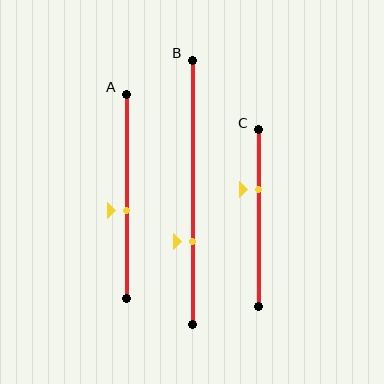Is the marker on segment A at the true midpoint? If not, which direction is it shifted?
No, the marker on segment A is shifted downward by about 7% of the segment length.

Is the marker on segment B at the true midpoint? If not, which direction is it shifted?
No, the marker on segment B is shifted downward by about 19% of the segment length.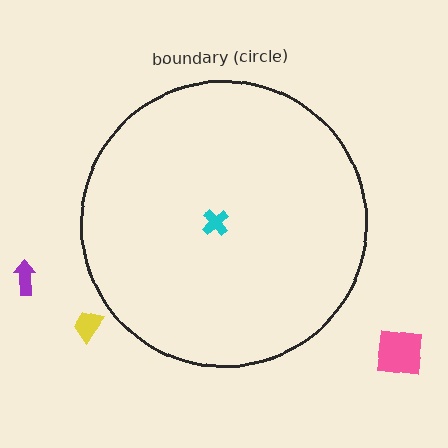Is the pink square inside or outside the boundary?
Outside.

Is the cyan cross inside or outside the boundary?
Inside.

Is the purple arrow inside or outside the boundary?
Outside.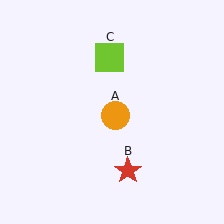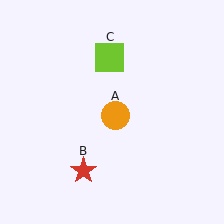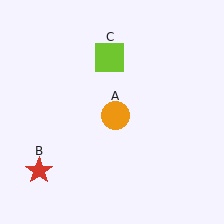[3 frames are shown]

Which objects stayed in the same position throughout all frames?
Orange circle (object A) and lime square (object C) remained stationary.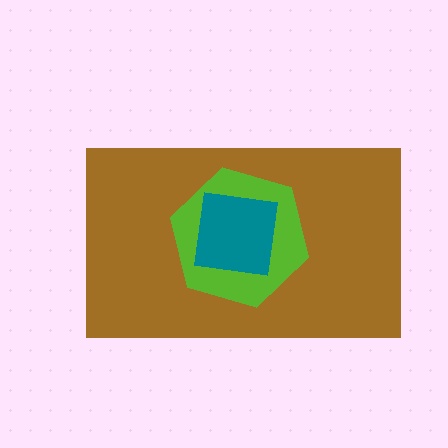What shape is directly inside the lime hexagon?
The teal square.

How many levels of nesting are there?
3.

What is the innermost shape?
The teal square.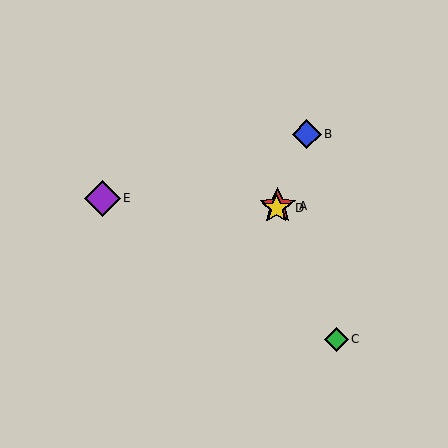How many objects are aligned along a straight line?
3 objects (A, B, D) are aligned along a straight line.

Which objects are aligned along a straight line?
Objects A, B, D are aligned along a straight line.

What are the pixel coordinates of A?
Object A is at (278, 206).